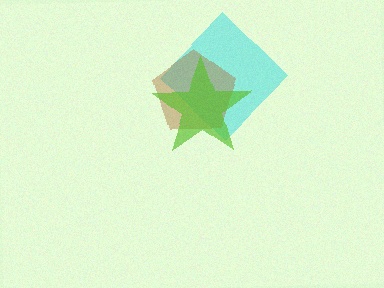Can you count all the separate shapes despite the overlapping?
Yes, there are 3 separate shapes.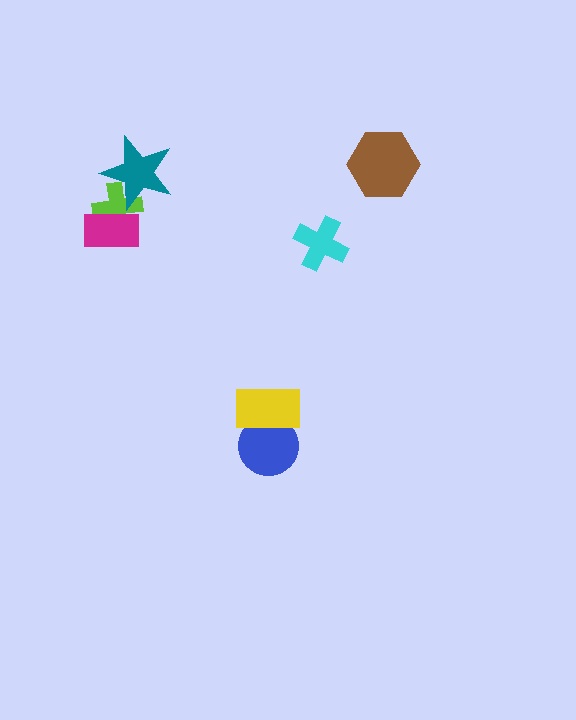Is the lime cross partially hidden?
Yes, it is partially covered by another shape.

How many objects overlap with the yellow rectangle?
1 object overlaps with the yellow rectangle.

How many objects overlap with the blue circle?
1 object overlaps with the blue circle.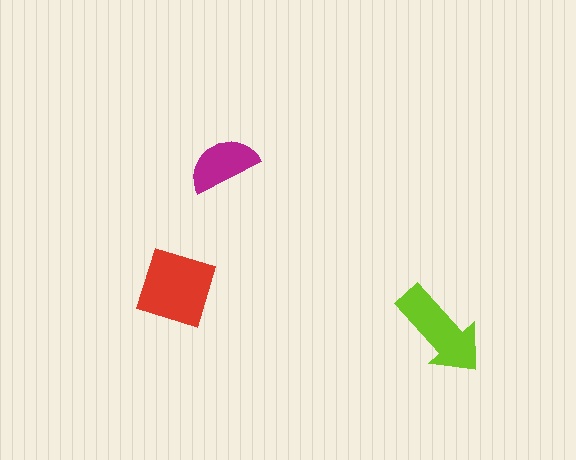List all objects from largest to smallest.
The red square, the lime arrow, the magenta semicircle.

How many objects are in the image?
There are 3 objects in the image.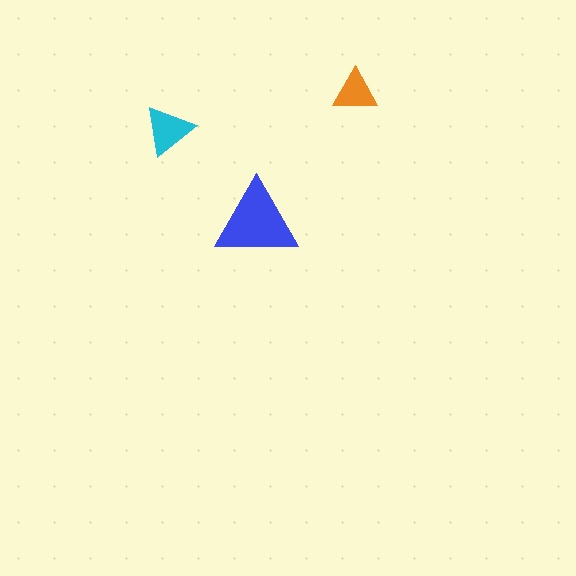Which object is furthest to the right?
The orange triangle is rightmost.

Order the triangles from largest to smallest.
the blue one, the cyan one, the orange one.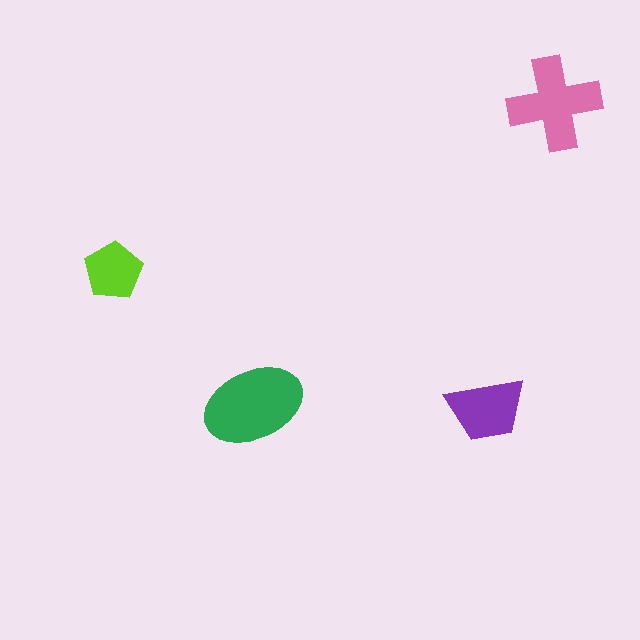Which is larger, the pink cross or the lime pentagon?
The pink cross.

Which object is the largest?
The green ellipse.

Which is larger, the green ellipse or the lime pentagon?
The green ellipse.